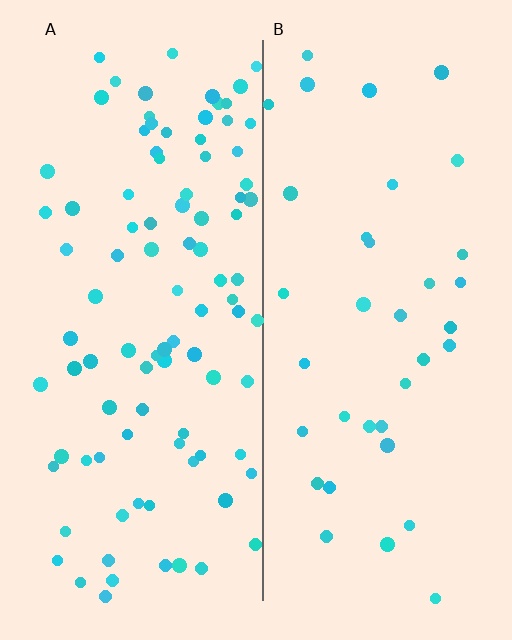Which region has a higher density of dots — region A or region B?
A (the left).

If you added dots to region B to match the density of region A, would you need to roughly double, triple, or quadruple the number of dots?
Approximately triple.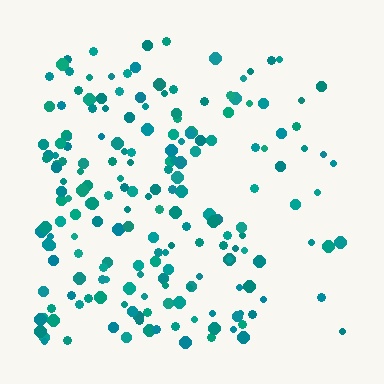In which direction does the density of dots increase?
From right to left, with the left side densest.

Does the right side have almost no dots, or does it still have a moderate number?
Still a moderate number, just noticeably fewer than the left.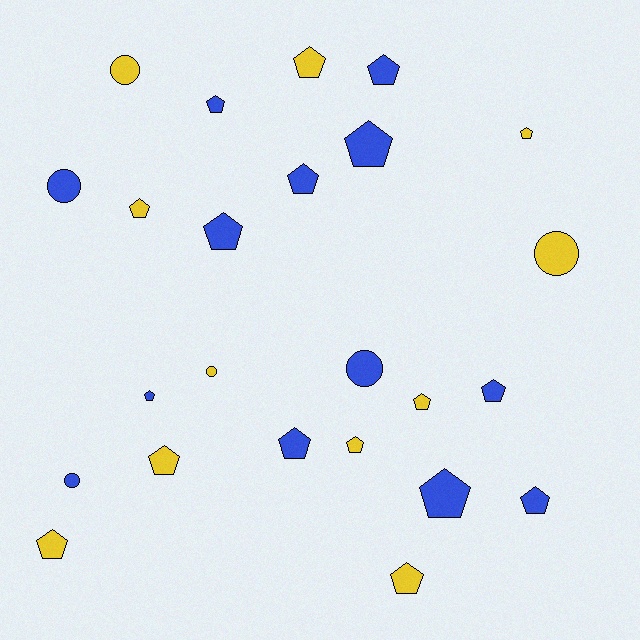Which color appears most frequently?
Blue, with 13 objects.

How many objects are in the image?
There are 24 objects.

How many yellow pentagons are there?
There are 8 yellow pentagons.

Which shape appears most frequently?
Pentagon, with 18 objects.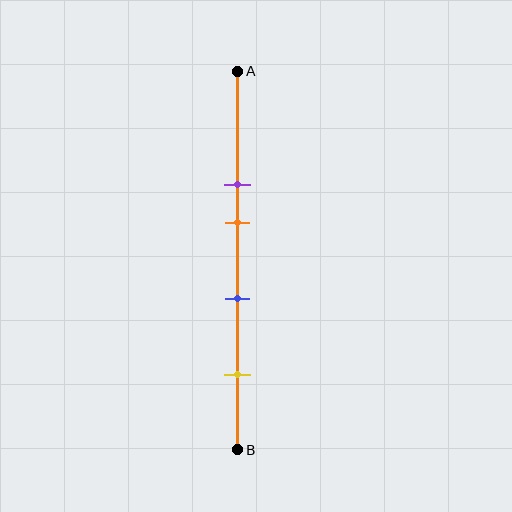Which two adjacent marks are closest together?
The purple and orange marks are the closest adjacent pair.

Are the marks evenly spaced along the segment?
No, the marks are not evenly spaced.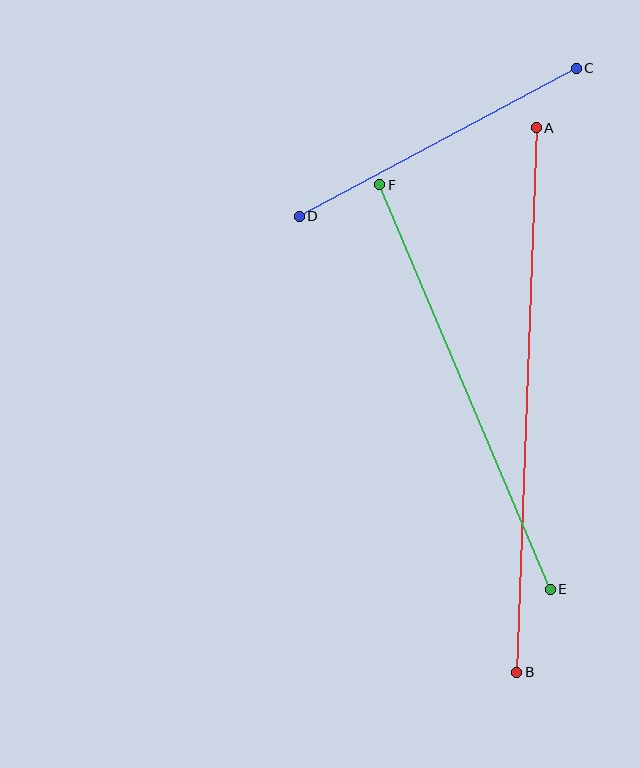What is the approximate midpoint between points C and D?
The midpoint is at approximately (438, 142) pixels.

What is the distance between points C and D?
The distance is approximately 314 pixels.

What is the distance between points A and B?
The distance is approximately 545 pixels.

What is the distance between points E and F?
The distance is approximately 439 pixels.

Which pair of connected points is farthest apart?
Points A and B are farthest apart.